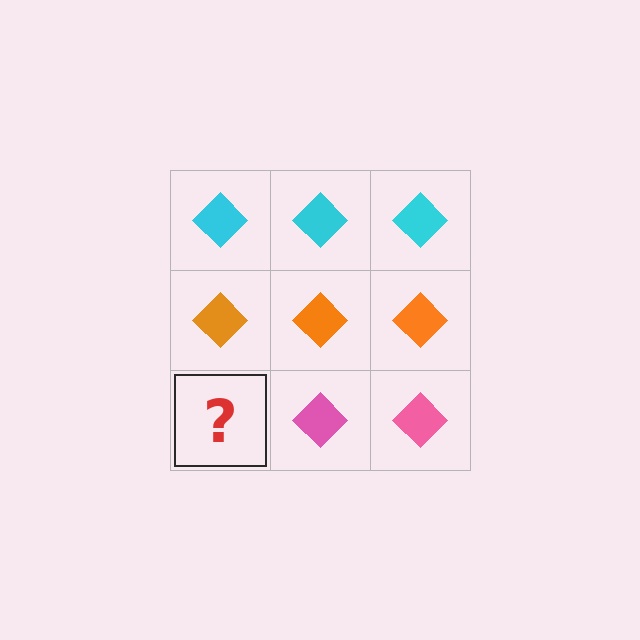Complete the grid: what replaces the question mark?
The question mark should be replaced with a pink diamond.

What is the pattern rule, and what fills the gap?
The rule is that each row has a consistent color. The gap should be filled with a pink diamond.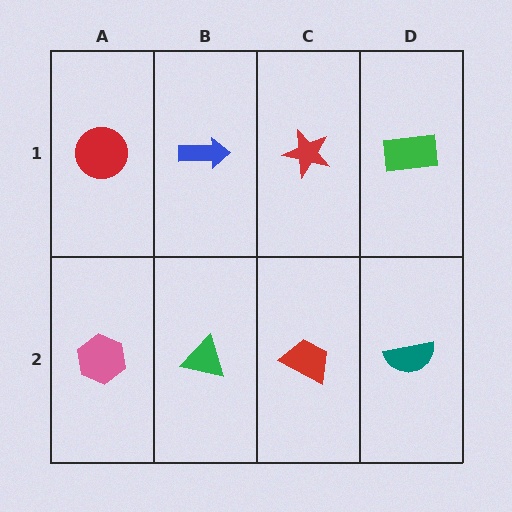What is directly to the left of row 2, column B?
A pink hexagon.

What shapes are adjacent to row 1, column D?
A teal semicircle (row 2, column D), a red star (row 1, column C).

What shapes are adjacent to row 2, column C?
A red star (row 1, column C), a green triangle (row 2, column B), a teal semicircle (row 2, column D).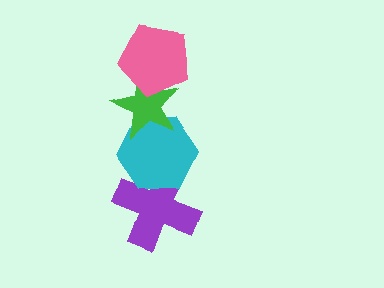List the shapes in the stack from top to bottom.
From top to bottom: the pink pentagon, the green star, the cyan hexagon, the purple cross.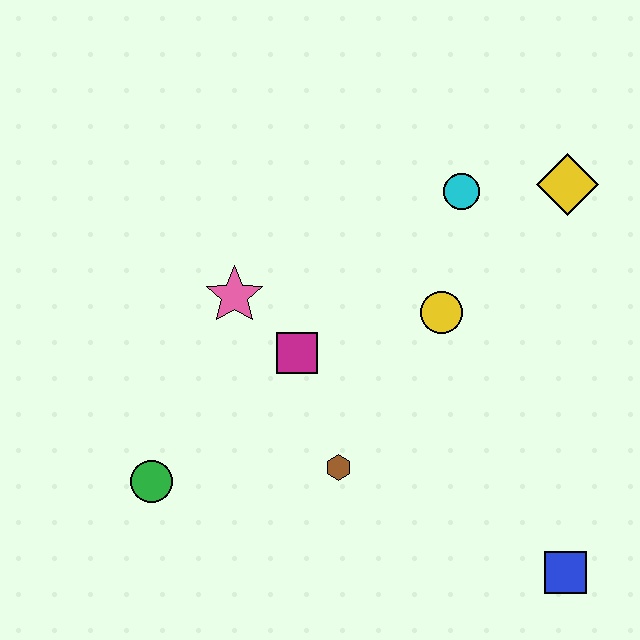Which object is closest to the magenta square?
The pink star is closest to the magenta square.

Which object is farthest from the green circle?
The yellow diamond is farthest from the green circle.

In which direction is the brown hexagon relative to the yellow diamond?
The brown hexagon is below the yellow diamond.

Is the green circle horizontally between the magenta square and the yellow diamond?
No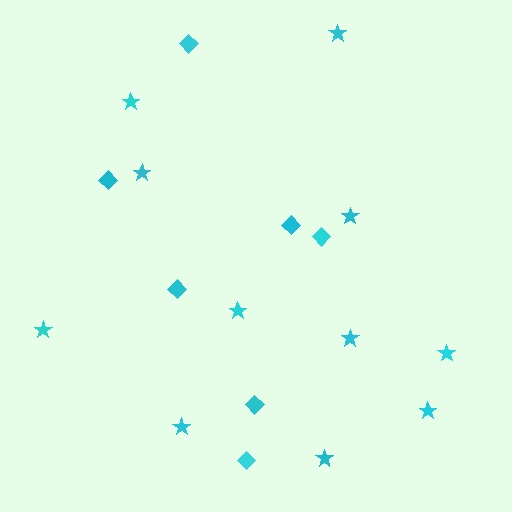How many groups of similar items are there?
There are 2 groups: one group of stars (11) and one group of diamonds (7).